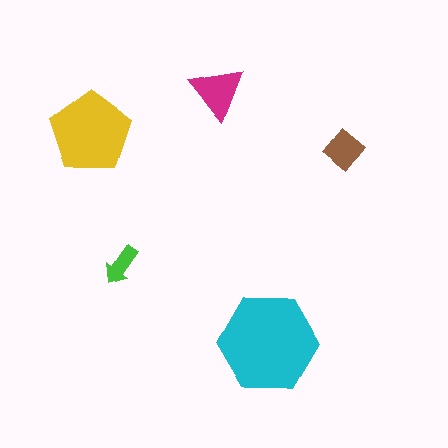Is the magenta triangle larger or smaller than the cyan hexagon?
Smaller.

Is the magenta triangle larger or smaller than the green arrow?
Larger.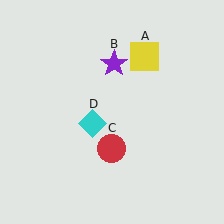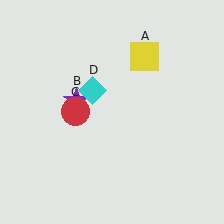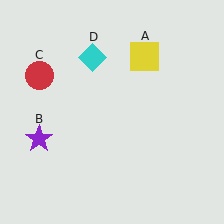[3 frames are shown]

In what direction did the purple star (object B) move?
The purple star (object B) moved down and to the left.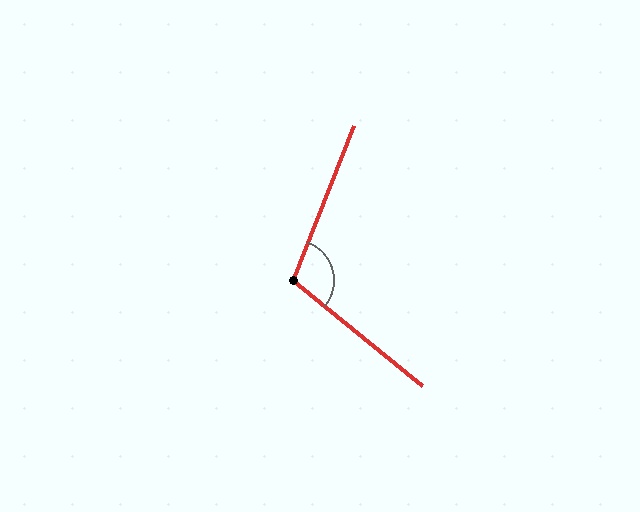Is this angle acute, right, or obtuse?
It is obtuse.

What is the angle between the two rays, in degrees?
Approximately 108 degrees.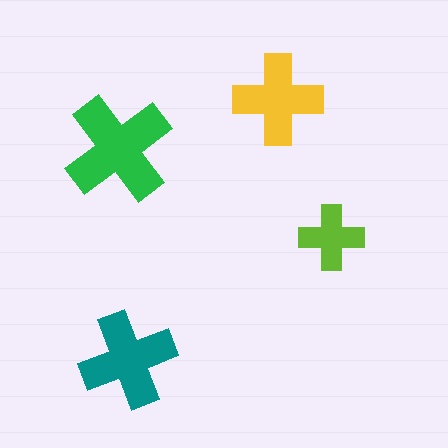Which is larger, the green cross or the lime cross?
The green one.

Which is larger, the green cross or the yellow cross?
The green one.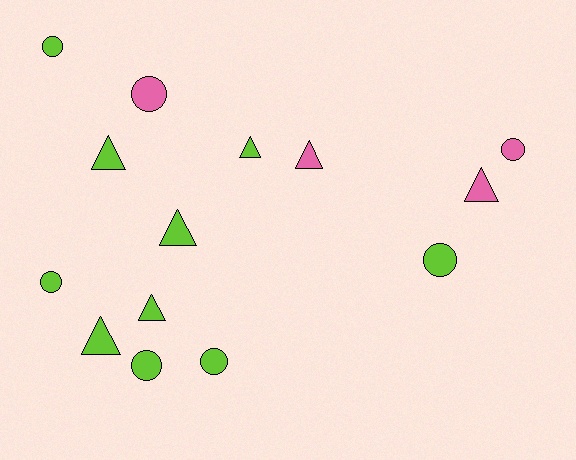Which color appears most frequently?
Lime, with 10 objects.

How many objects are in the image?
There are 14 objects.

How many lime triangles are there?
There are 5 lime triangles.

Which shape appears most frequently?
Circle, with 7 objects.